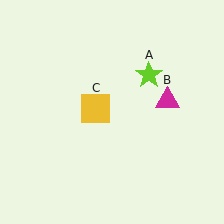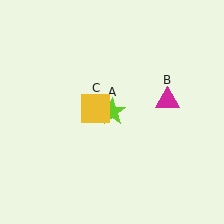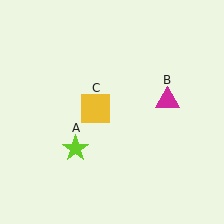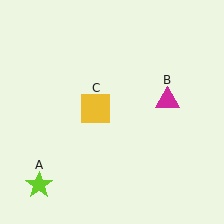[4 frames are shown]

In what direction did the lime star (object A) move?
The lime star (object A) moved down and to the left.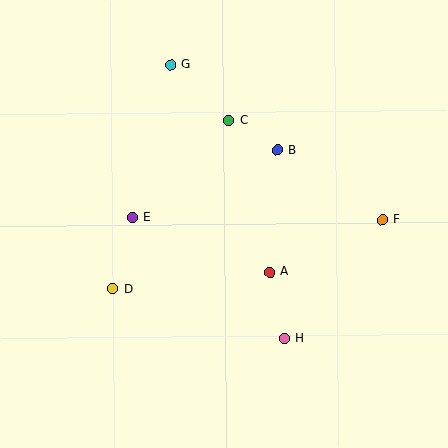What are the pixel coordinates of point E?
Point E is at (132, 217).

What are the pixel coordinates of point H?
Point H is at (284, 339).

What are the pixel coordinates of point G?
Point G is at (171, 65).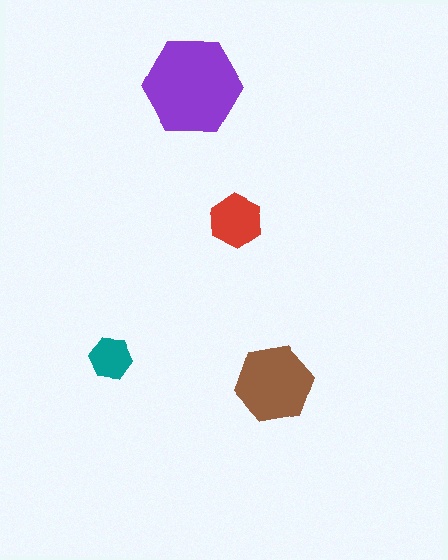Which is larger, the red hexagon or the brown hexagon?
The brown one.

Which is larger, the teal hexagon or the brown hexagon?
The brown one.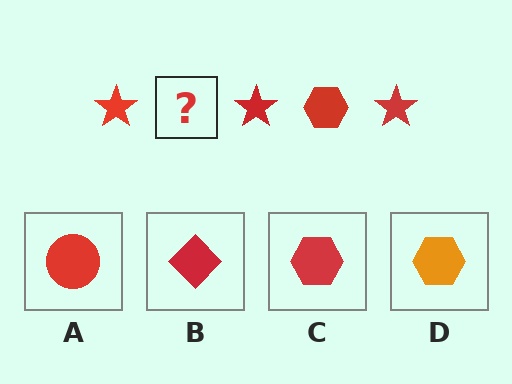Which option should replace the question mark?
Option C.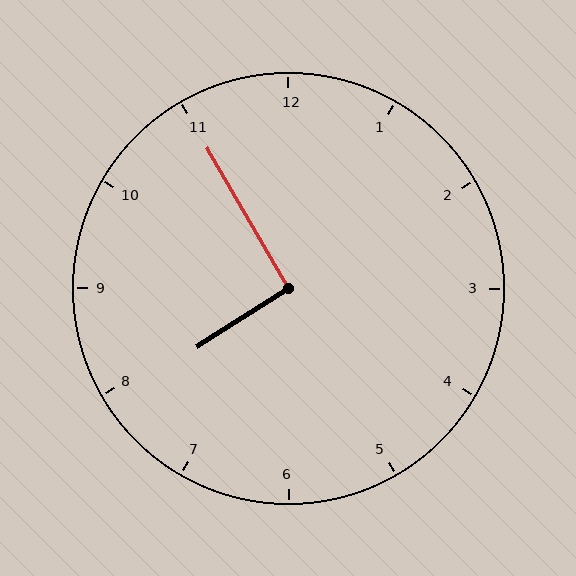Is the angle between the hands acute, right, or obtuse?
It is right.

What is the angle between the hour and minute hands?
Approximately 92 degrees.